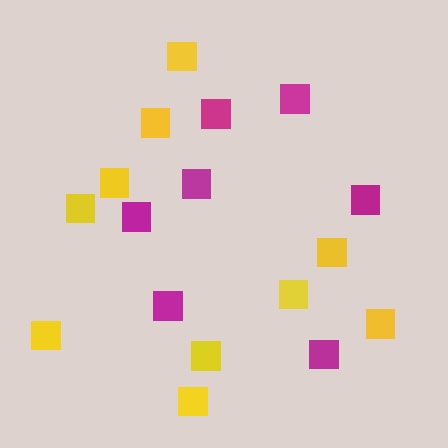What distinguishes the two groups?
There are 2 groups: one group of magenta squares (7) and one group of yellow squares (10).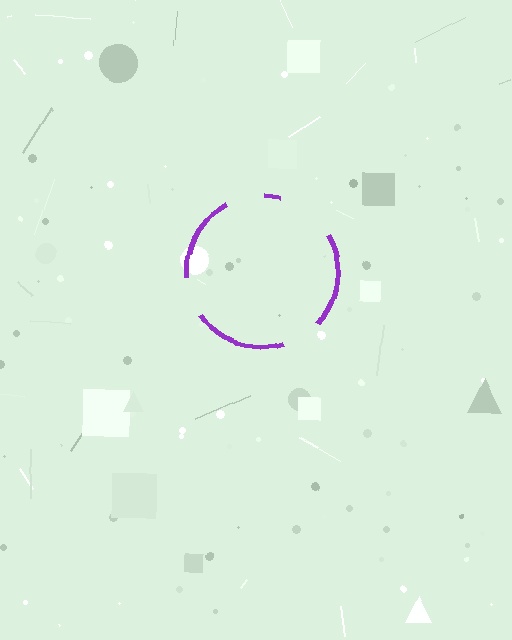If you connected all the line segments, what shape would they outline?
They would outline a circle.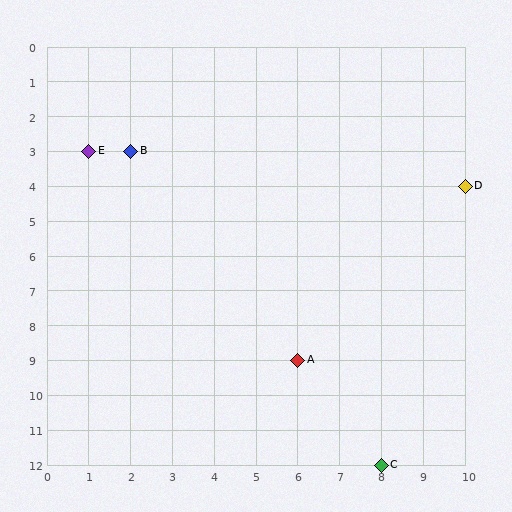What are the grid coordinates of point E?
Point E is at grid coordinates (1, 3).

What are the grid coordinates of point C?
Point C is at grid coordinates (8, 12).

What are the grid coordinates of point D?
Point D is at grid coordinates (10, 4).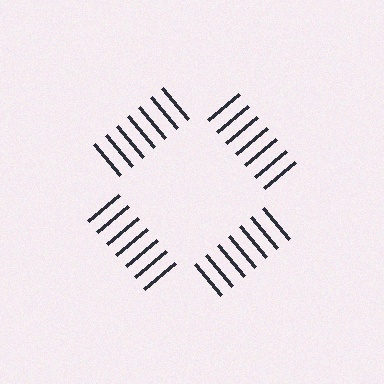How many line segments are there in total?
28 — 7 along each of the 4 edges.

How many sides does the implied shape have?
4 sides — the line-ends trace a square.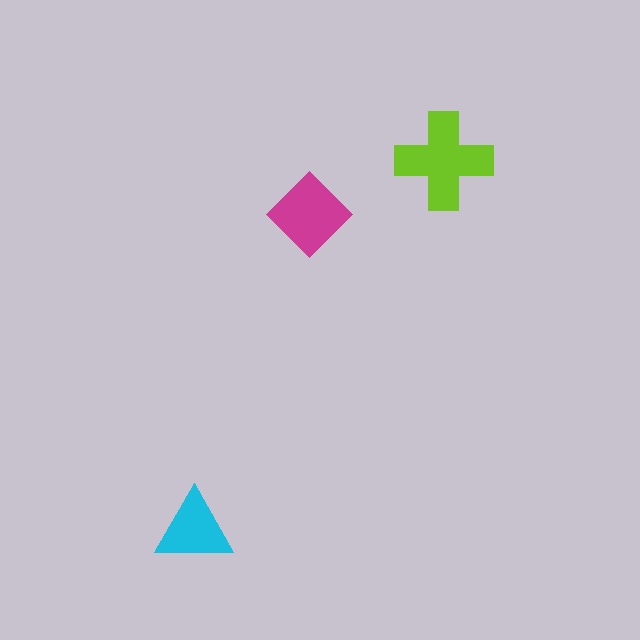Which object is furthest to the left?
The cyan triangle is leftmost.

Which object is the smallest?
The cyan triangle.